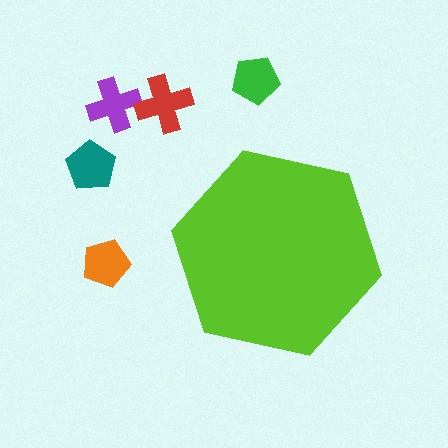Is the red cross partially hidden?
No, the red cross is fully visible.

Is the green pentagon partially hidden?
No, the green pentagon is fully visible.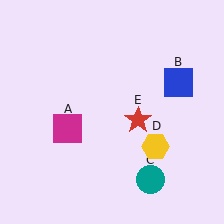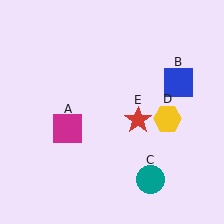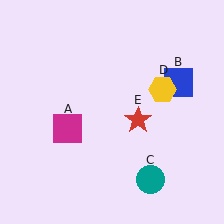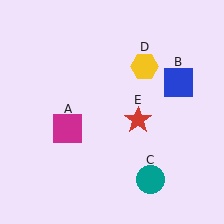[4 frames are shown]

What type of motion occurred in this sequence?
The yellow hexagon (object D) rotated counterclockwise around the center of the scene.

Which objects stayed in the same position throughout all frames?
Magenta square (object A) and blue square (object B) and teal circle (object C) and red star (object E) remained stationary.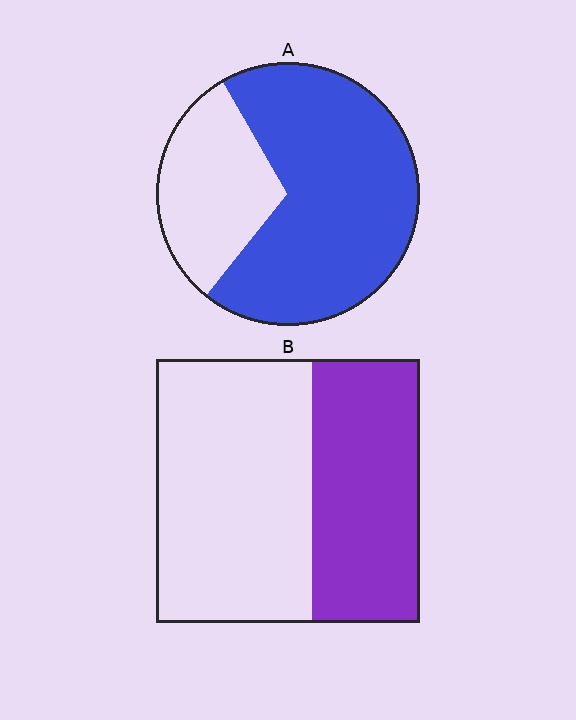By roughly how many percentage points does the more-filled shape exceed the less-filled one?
By roughly 30 percentage points (A over B).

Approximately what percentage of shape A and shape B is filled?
A is approximately 70% and B is approximately 40%.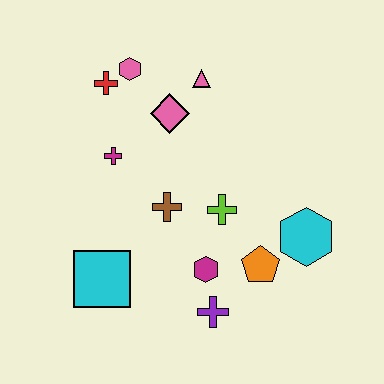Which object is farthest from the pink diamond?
The purple cross is farthest from the pink diamond.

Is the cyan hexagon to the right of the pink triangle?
Yes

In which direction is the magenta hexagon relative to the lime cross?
The magenta hexagon is below the lime cross.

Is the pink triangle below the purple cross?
No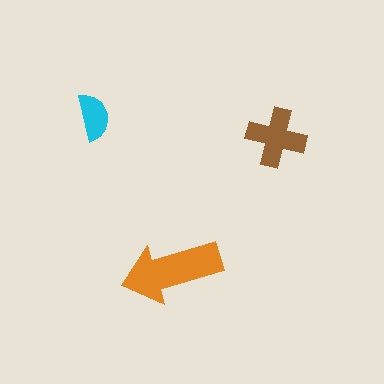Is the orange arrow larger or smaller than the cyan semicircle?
Larger.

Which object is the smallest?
The cyan semicircle.